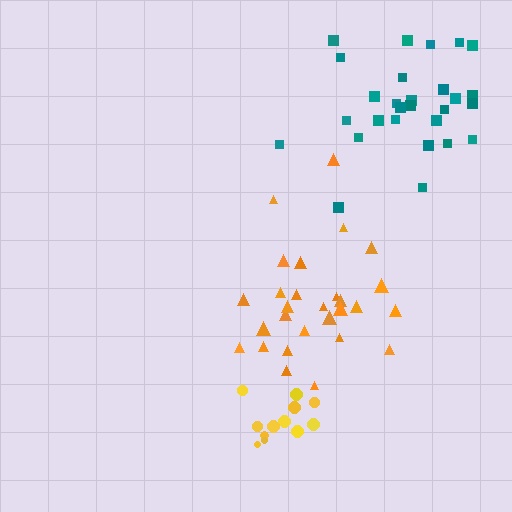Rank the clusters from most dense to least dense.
yellow, teal, orange.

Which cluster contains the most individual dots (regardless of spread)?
Orange (28).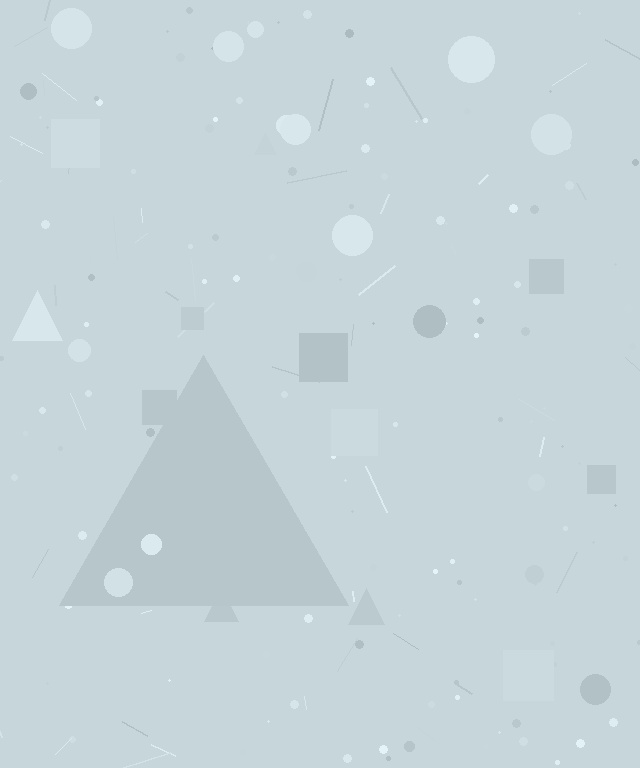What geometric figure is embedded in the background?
A triangle is embedded in the background.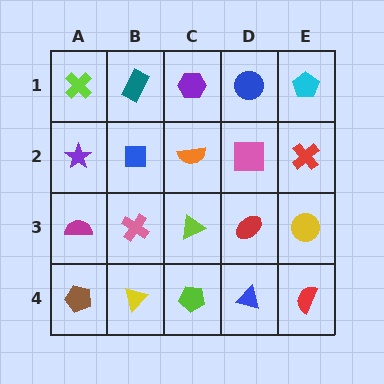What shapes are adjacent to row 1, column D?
A pink square (row 2, column D), a purple hexagon (row 1, column C), a cyan pentagon (row 1, column E).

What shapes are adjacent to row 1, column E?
A red cross (row 2, column E), a blue circle (row 1, column D).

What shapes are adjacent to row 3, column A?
A purple star (row 2, column A), a brown pentagon (row 4, column A), a pink cross (row 3, column B).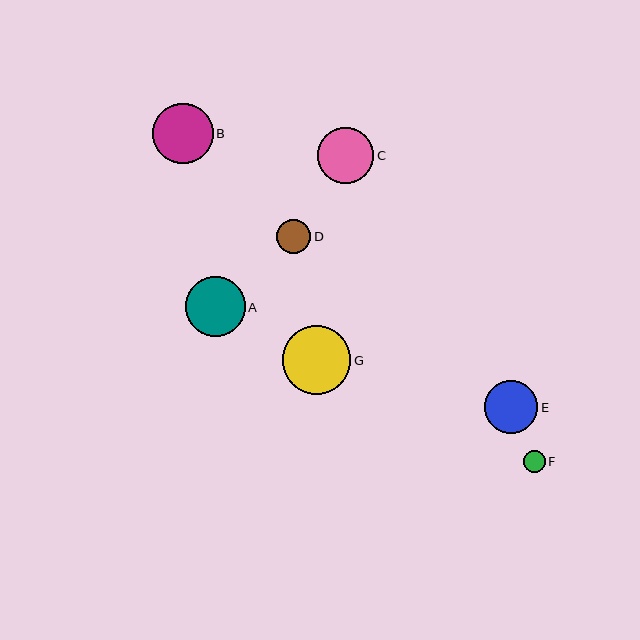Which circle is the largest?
Circle G is the largest with a size of approximately 69 pixels.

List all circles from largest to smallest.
From largest to smallest: G, B, A, C, E, D, F.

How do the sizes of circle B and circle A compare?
Circle B and circle A are approximately the same size.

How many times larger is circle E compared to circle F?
Circle E is approximately 2.4 times the size of circle F.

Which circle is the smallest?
Circle F is the smallest with a size of approximately 22 pixels.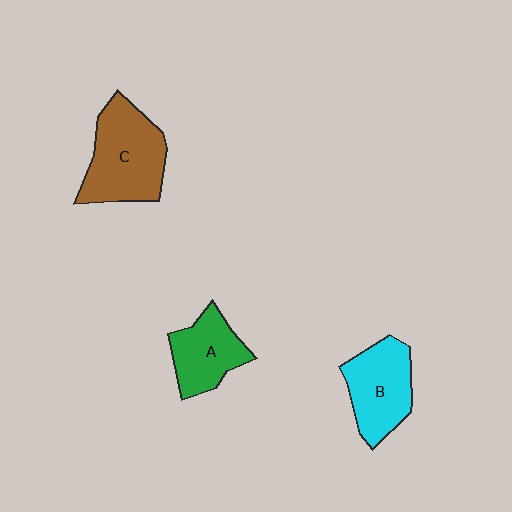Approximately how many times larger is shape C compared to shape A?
Approximately 1.5 times.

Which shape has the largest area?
Shape C (brown).